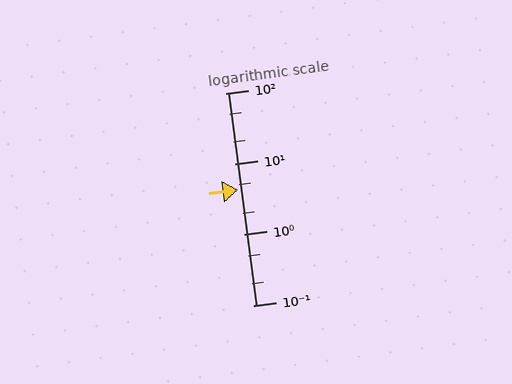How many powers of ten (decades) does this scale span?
The scale spans 3 decades, from 0.1 to 100.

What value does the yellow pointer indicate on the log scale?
The pointer indicates approximately 4.3.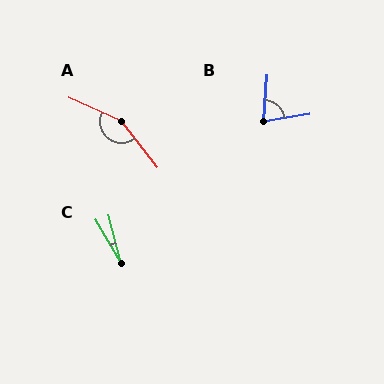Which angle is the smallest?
C, at approximately 16 degrees.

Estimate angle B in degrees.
Approximately 76 degrees.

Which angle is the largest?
A, at approximately 152 degrees.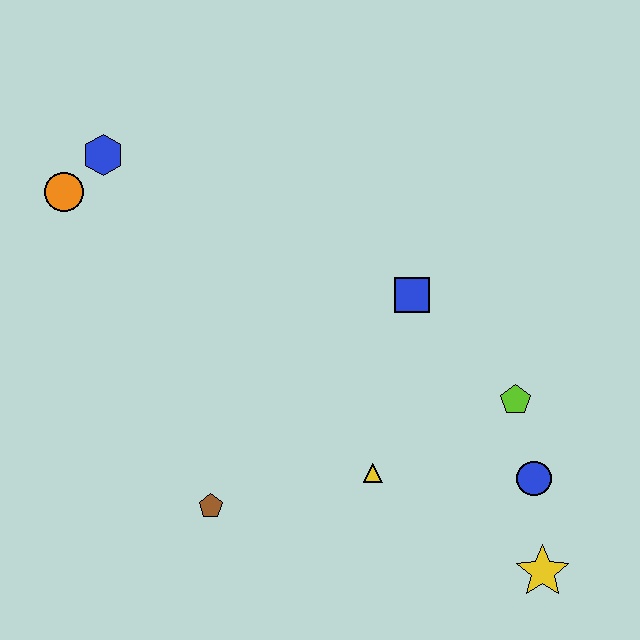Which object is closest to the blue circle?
The lime pentagon is closest to the blue circle.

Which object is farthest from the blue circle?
The orange circle is farthest from the blue circle.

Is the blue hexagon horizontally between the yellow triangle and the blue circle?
No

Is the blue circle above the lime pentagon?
No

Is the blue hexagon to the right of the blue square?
No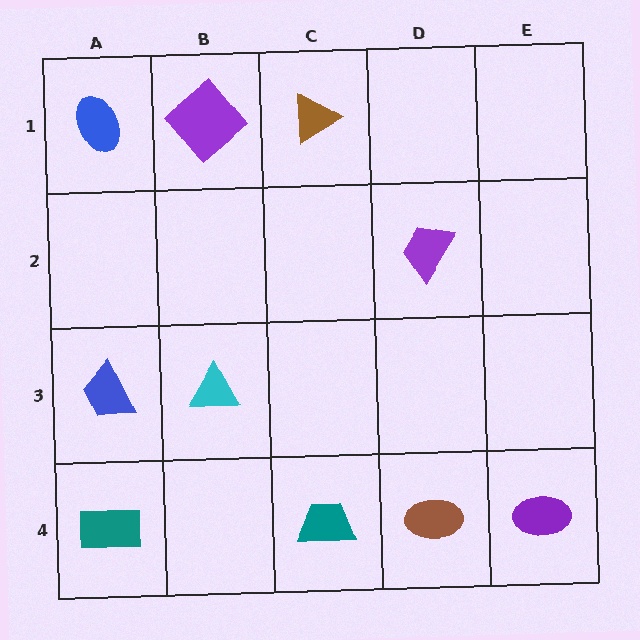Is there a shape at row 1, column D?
No, that cell is empty.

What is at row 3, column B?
A cyan triangle.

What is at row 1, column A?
A blue ellipse.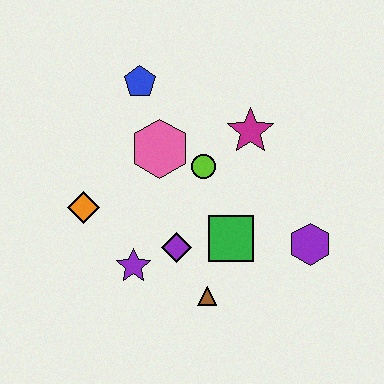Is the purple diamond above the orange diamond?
No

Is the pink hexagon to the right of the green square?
No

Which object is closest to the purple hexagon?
The green square is closest to the purple hexagon.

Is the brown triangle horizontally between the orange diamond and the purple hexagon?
Yes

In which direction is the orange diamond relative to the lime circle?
The orange diamond is to the left of the lime circle.